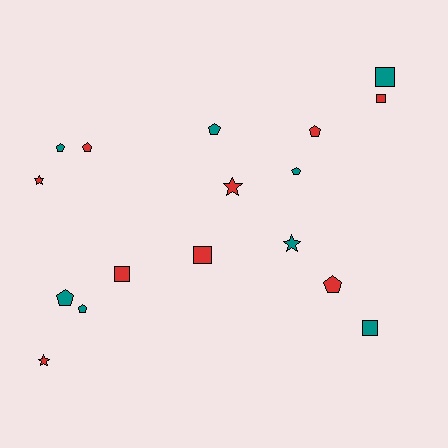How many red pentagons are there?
There are 3 red pentagons.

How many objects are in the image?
There are 17 objects.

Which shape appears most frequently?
Pentagon, with 8 objects.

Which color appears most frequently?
Red, with 9 objects.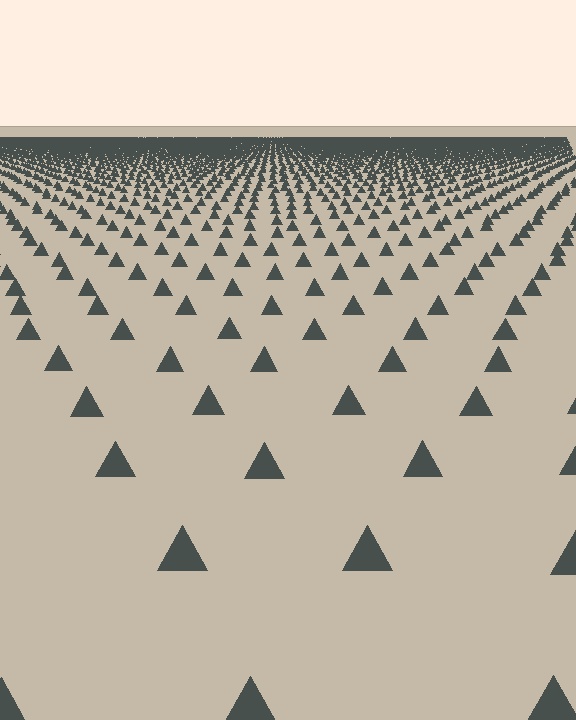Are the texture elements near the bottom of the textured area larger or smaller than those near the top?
Larger. Near the bottom, elements are closer to the viewer and appear at a bigger on-screen size.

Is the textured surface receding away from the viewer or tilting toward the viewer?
The surface is receding away from the viewer. Texture elements get smaller and denser toward the top.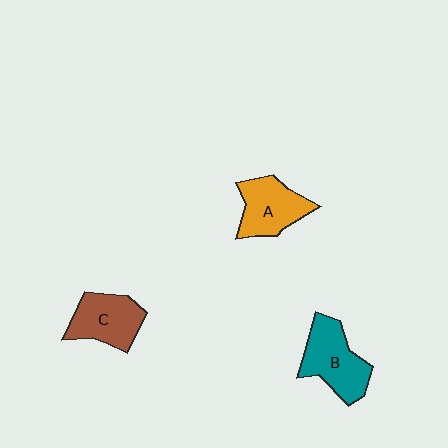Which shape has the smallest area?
Shape C (brown).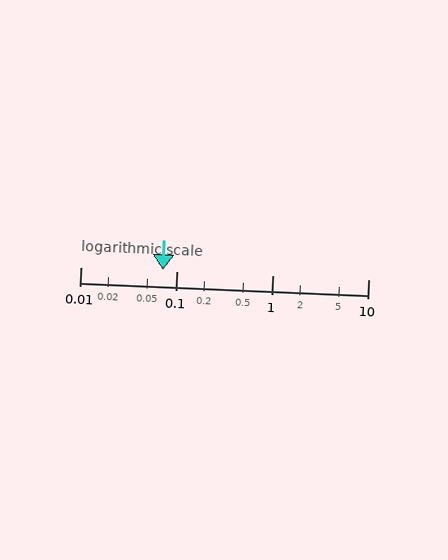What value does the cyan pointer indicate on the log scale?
The pointer indicates approximately 0.073.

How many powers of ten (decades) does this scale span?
The scale spans 3 decades, from 0.01 to 10.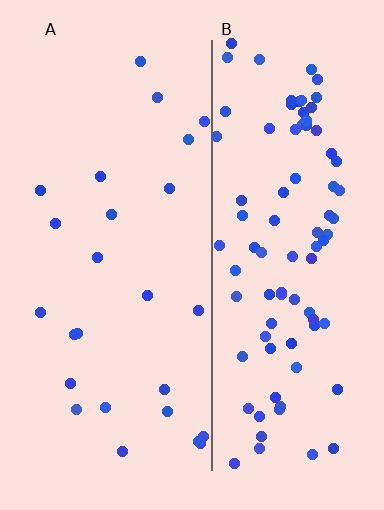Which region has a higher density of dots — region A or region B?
B (the right).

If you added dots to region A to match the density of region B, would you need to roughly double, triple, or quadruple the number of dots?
Approximately quadruple.